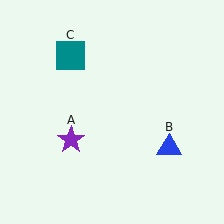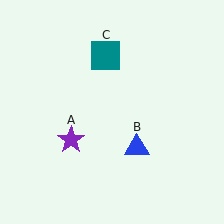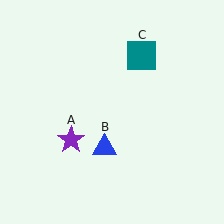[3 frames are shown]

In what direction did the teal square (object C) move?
The teal square (object C) moved right.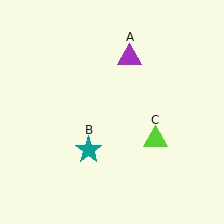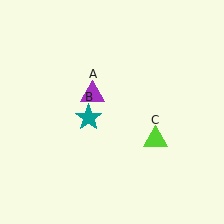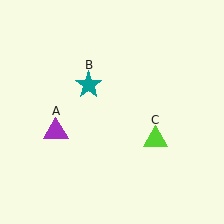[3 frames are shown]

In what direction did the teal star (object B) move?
The teal star (object B) moved up.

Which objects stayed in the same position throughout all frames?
Lime triangle (object C) remained stationary.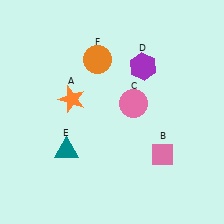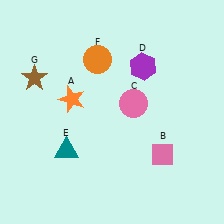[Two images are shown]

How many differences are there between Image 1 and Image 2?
There is 1 difference between the two images.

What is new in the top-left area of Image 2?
A brown star (G) was added in the top-left area of Image 2.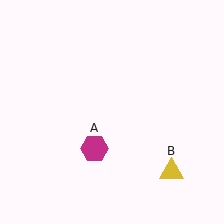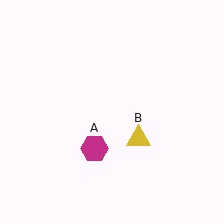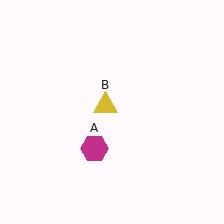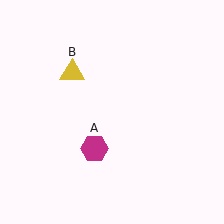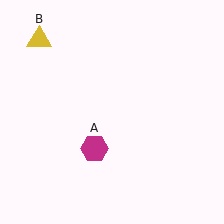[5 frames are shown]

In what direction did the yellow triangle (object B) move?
The yellow triangle (object B) moved up and to the left.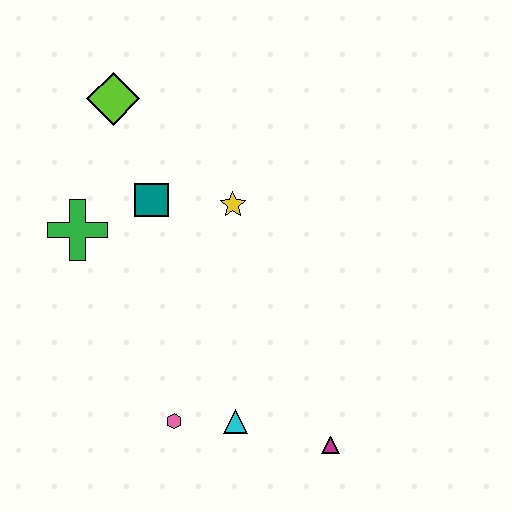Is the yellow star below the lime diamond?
Yes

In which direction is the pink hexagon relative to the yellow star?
The pink hexagon is below the yellow star.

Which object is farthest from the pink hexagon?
The lime diamond is farthest from the pink hexagon.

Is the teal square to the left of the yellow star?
Yes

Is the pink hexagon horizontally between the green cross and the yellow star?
Yes